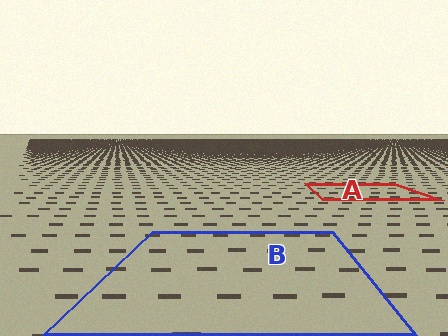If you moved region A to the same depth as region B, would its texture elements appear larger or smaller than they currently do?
They would appear larger. At a closer depth, the same texture elements are projected at a bigger on-screen size.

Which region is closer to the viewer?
Region B is closer. The texture elements there are larger and more spread out.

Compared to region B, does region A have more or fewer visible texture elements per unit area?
Region A has more texture elements per unit area — they are packed more densely because it is farther away.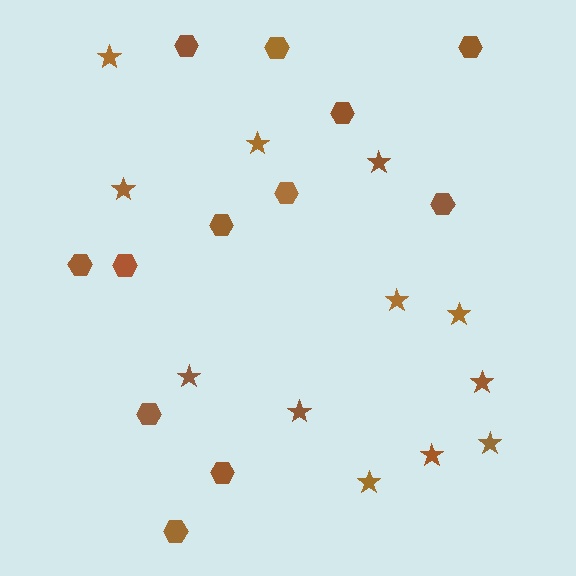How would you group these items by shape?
There are 2 groups: one group of hexagons (12) and one group of stars (12).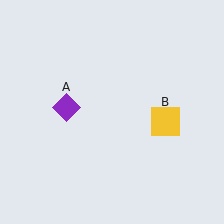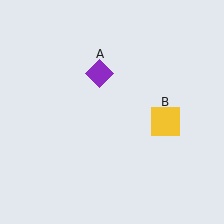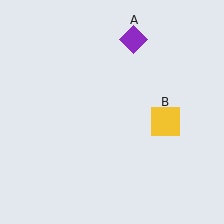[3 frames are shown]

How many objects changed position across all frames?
1 object changed position: purple diamond (object A).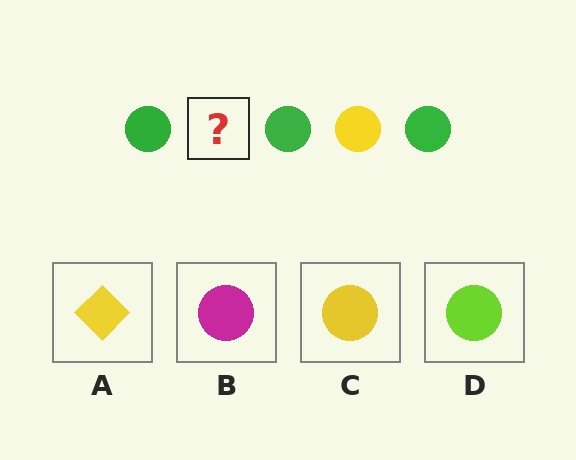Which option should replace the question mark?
Option C.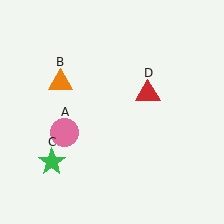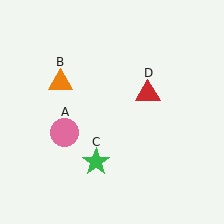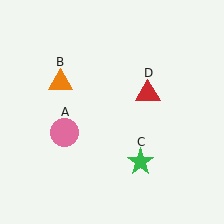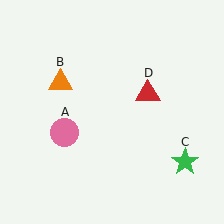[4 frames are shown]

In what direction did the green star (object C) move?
The green star (object C) moved right.